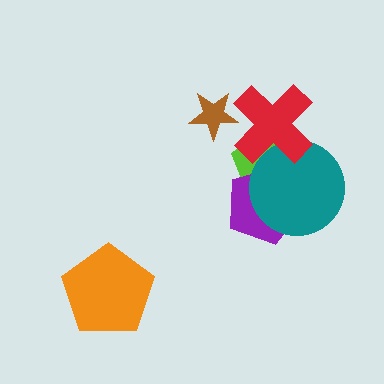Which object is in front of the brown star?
The red cross is in front of the brown star.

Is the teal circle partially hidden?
Yes, it is partially covered by another shape.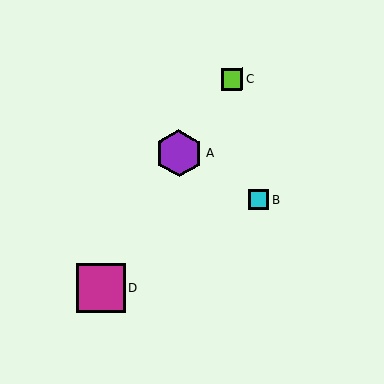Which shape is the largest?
The magenta square (labeled D) is the largest.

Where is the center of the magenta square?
The center of the magenta square is at (101, 288).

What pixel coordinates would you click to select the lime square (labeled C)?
Click at (232, 79) to select the lime square C.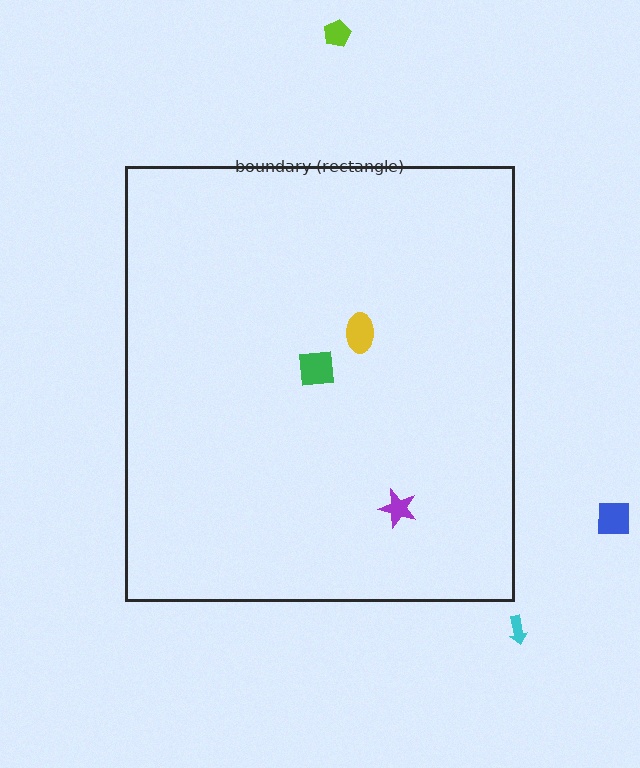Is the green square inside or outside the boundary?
Inside.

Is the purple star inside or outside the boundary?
Inside.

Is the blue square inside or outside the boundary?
Outside.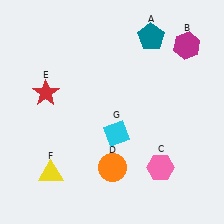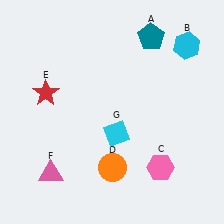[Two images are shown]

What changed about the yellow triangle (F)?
In Image 1, F is yellow. In Image 2, it changed to pink.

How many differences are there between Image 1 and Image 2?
There are 2 differences between the two images.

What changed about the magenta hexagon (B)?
In Image 1, B is magenta. In Image 2, it changed to cyan.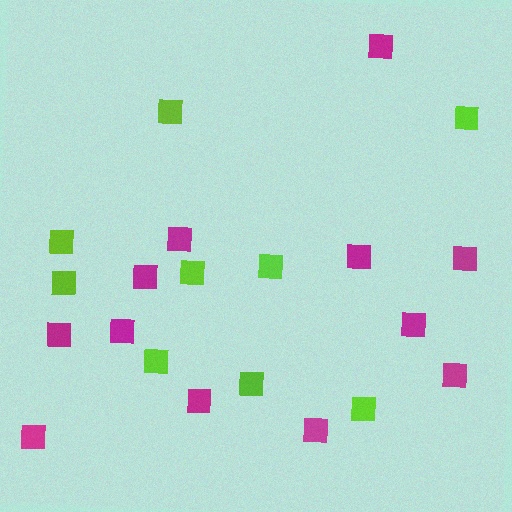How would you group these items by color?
There are 2 groups: one group of magenta squares (12) and one group of lime squares (9).